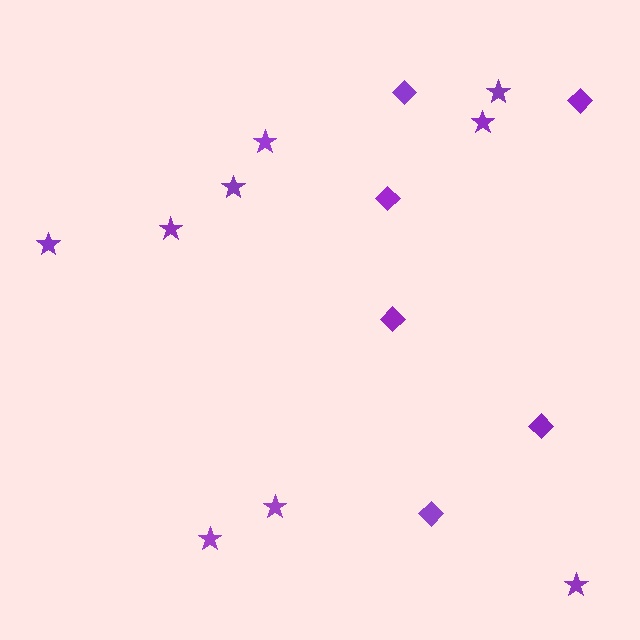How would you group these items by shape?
There are 2 groups: one group of stars (9) and one group of diamonds (6).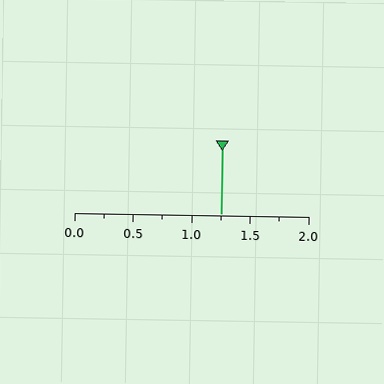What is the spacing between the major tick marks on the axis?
The major ticks are spaced 0.5 apart.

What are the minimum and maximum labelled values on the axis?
The axis runs from 0.0 to 2.0.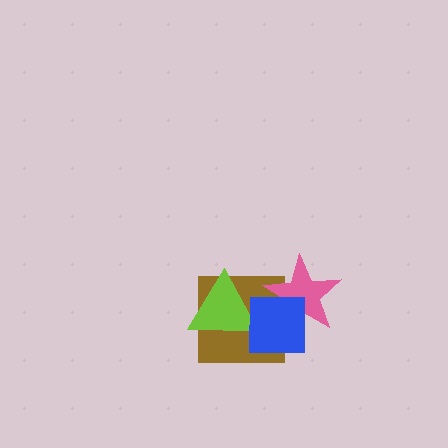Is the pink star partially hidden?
Yes, it is partially covered by another shape.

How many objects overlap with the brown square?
3 objects overlap with the brown square.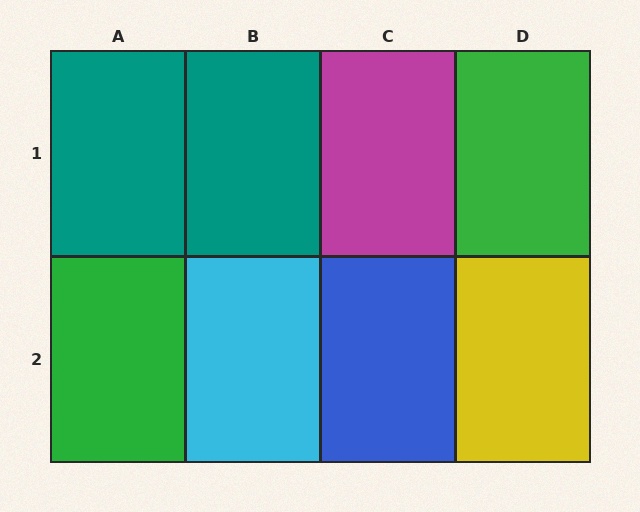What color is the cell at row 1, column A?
Teal.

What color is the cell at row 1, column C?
Magenta.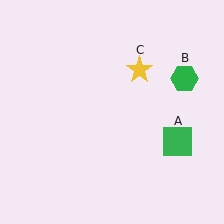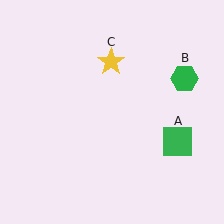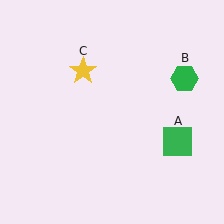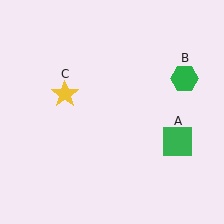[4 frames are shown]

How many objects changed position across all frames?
1 object changed position: yellow star (object C).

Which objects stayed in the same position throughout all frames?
Green square (object A) and green hexagon (object B) remained stationary.